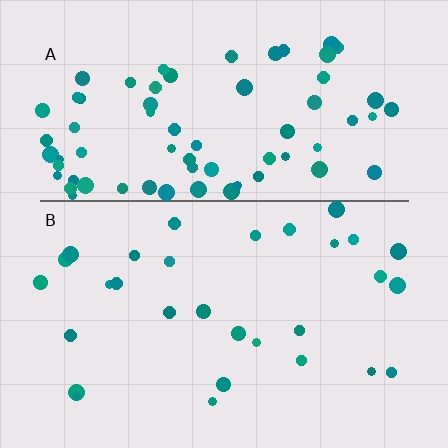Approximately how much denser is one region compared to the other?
Approximately 2.4× — region A over region B.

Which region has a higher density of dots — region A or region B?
A (the top).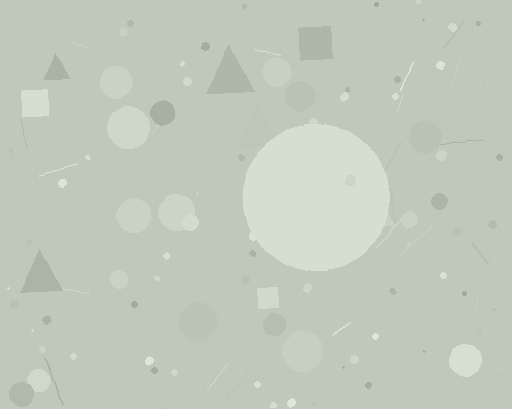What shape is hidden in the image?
A circle is hidden in the image.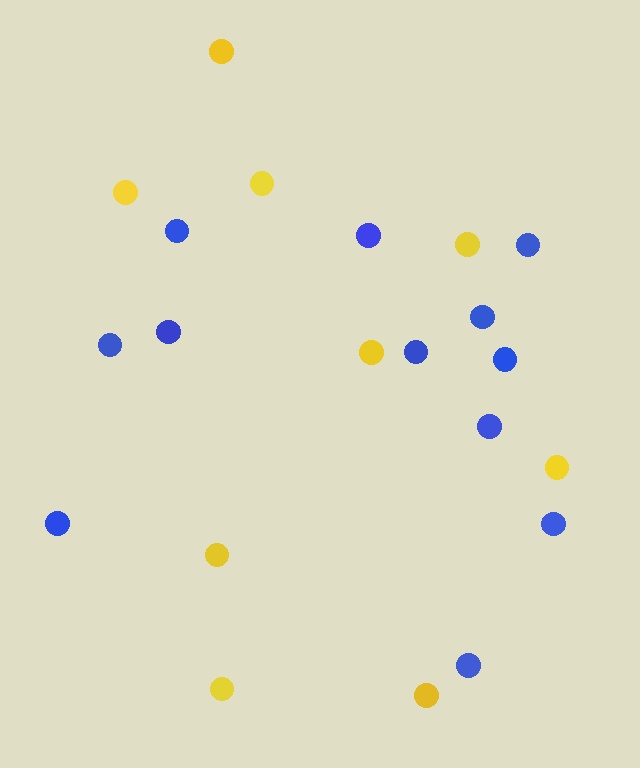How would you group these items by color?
There are 2 groups: one group of blue circles (12) and one group of yellow circles (9).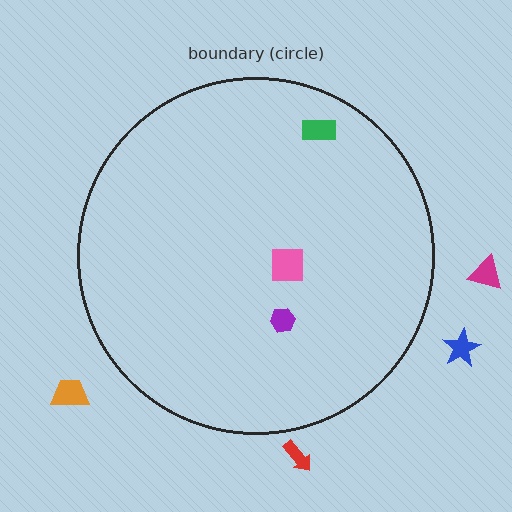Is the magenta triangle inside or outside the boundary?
Outside.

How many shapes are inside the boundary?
3 inside, 4 outside.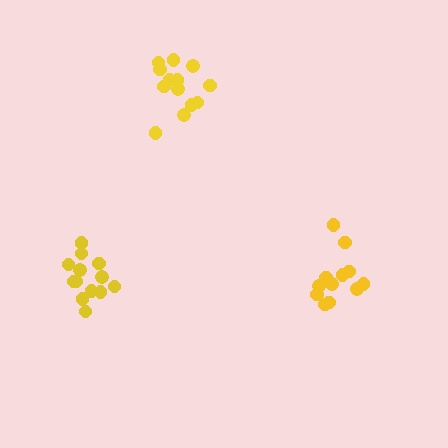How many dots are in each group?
Group 1: 13 dots, Group 2: 13 dots, Group 3: 12 dots (38 total).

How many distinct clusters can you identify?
There are 3 distinct clusters.